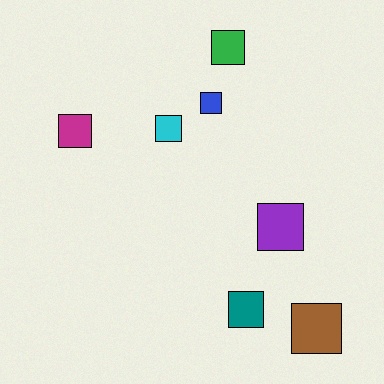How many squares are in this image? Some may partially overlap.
There are 7 squares.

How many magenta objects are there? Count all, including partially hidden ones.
There is 1 magenta object.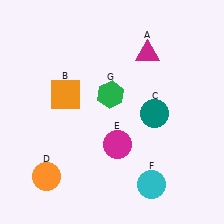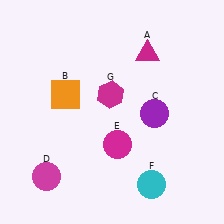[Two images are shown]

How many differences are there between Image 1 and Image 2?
There are 3 differences between the two images.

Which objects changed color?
C changed from teal to purple. D changed from orange to magenta. G changed from green to magenta.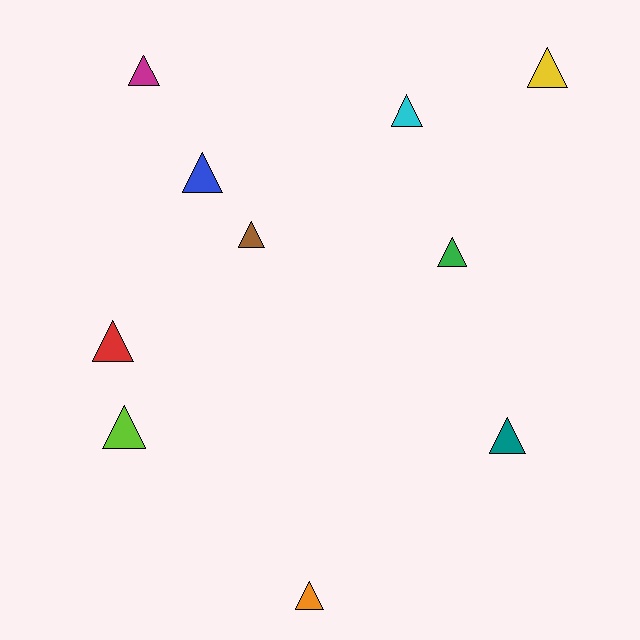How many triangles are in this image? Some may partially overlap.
There are 10 triangles.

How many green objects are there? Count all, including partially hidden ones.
There is 1 green object.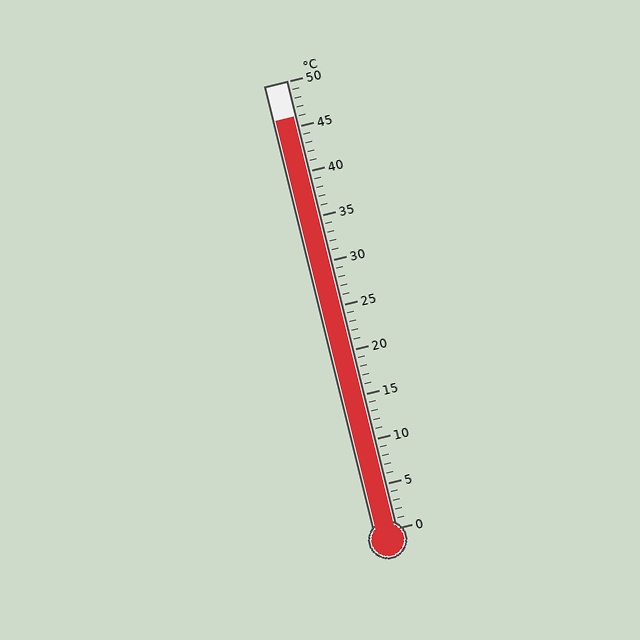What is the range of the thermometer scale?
The thermometer scale ranges from 0°C to 50°C.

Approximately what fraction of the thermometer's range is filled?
The thermometer is filled to approximately 90% of its range.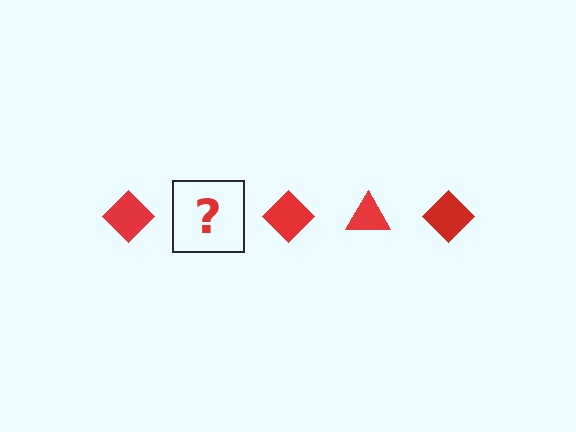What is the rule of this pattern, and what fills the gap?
The rule is that the pattern cycles through diamond, triangle shapes in red. The gap should be filled with a red triangle.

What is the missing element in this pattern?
The missing element is a red triangle.